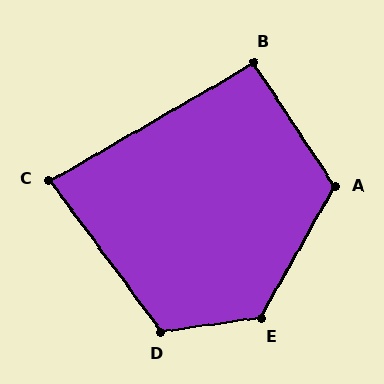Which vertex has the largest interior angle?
E, at approximately 128 degrees.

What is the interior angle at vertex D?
Approximately 118 degrees (obtuse).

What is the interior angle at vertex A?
Approximately 117 degrees (obtuse).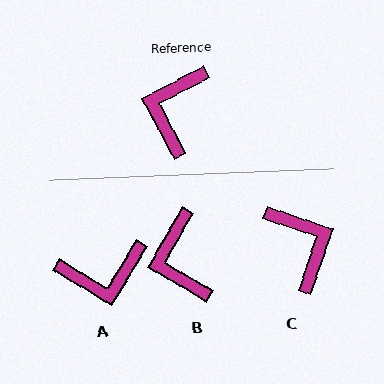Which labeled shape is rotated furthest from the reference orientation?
C, about 136 degrees away.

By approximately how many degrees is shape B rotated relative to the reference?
Approximately 32 degrees counter-clockwise.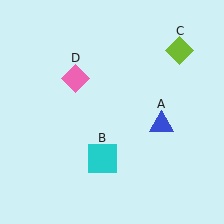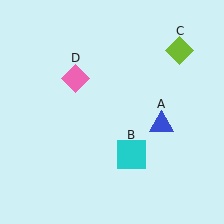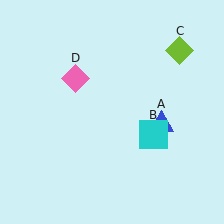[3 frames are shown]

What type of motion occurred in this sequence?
The cyan square (object B) rotated counterclockwise around the center of the scene.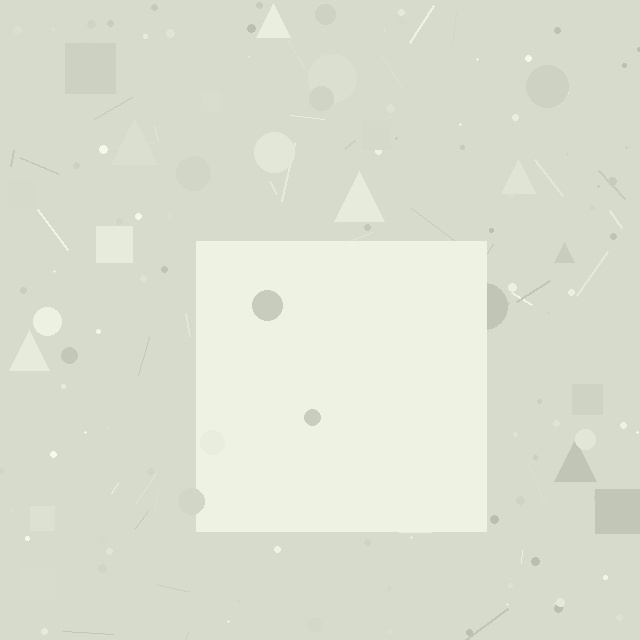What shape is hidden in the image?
A square is hidden in the image.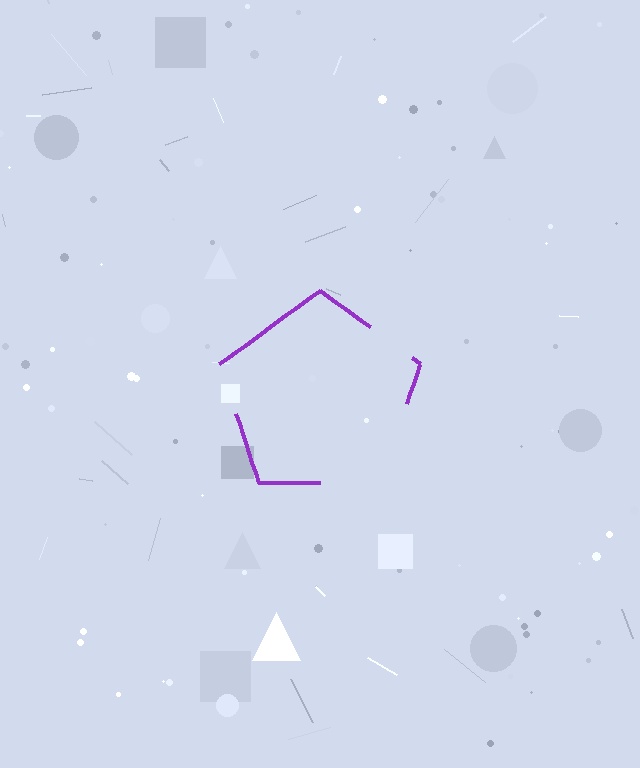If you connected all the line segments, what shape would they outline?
They would outline a pentagon.